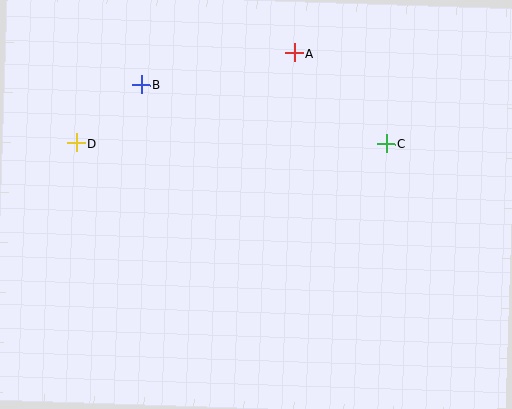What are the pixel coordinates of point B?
Point B is at (141, 85).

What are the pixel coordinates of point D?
Point D is at (76, 143).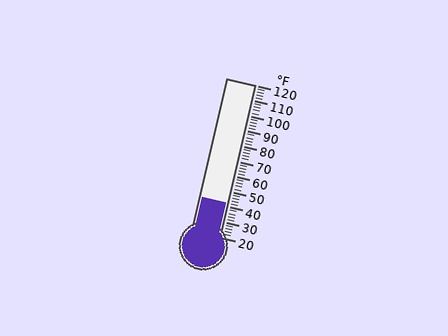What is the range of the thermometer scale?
The thermometer scale ranges from 20°F to 120°F.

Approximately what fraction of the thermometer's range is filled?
The thermometer is filled to approximately 20% of its range.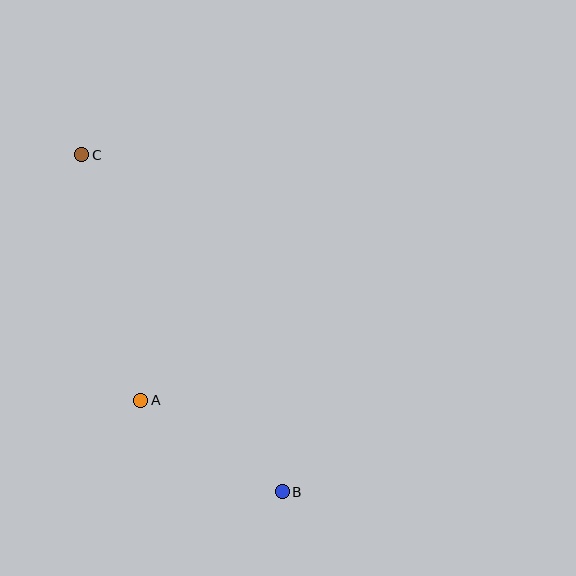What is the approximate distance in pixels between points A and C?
The distance between A and C is approximately 252 pixels.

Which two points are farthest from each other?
Points B and C are farthest from each other.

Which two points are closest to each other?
Points A and B are closest to each other.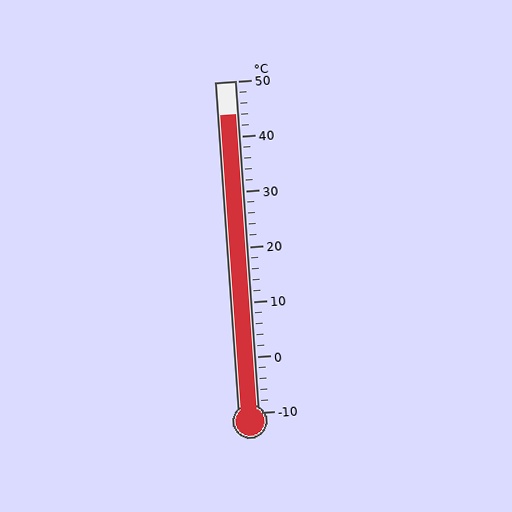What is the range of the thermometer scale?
The thermometer scale ranges from -10°C to 50°C.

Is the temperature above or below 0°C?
The temperature is above 0°C.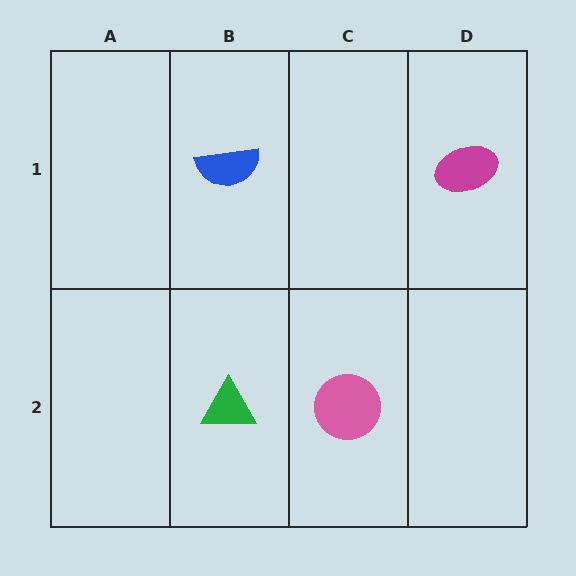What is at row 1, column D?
A magenta ellipse.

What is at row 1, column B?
A blue semicircle.